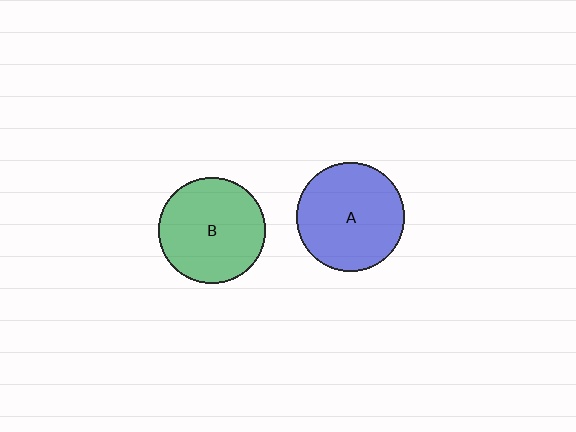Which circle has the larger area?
Circle A (blue).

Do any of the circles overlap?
No, none of the circles overlap.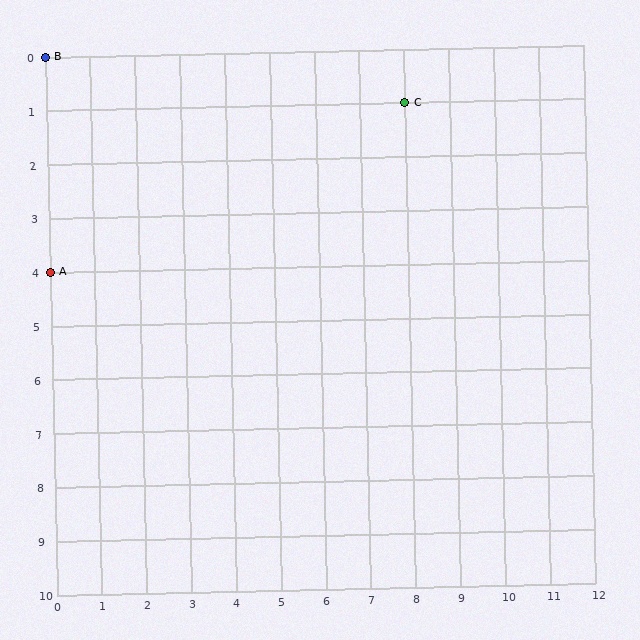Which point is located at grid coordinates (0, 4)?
Point A is at (0, 4).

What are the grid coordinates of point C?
Point C is at grid coordinates (8, 1).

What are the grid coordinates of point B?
Point B is at grid coordinates (0, 0).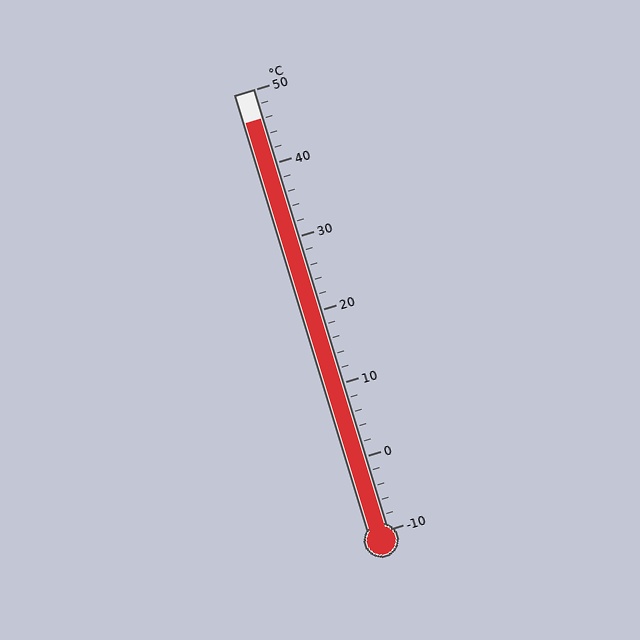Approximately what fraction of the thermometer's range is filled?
The thermometer is filled to approximately 95% of its range.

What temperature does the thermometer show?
The thermometer shows approximately 46°C.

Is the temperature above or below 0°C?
The temperature is above 0°C.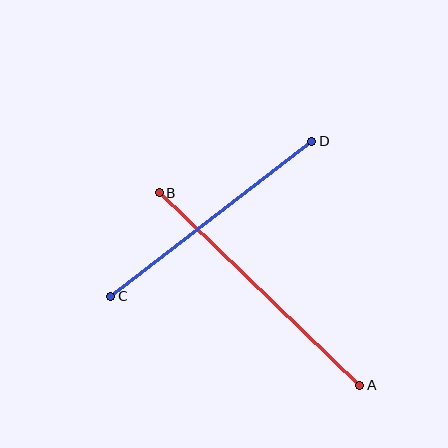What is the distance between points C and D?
The distance is approximately 254 pixels.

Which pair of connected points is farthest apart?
Points A and B are farthest apart.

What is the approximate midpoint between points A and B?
The midpoint is at approximately (260, 289) pixels.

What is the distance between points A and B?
The distance is approximately 278 pixels.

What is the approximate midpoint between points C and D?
The midpoint is at approximately (211, 219) pixels.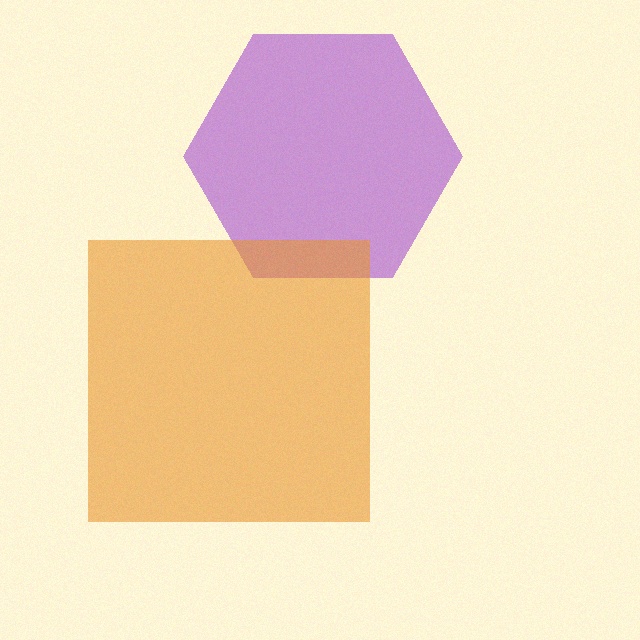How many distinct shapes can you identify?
There are 2 distinct shapes: a purple hexagon, an orange square.